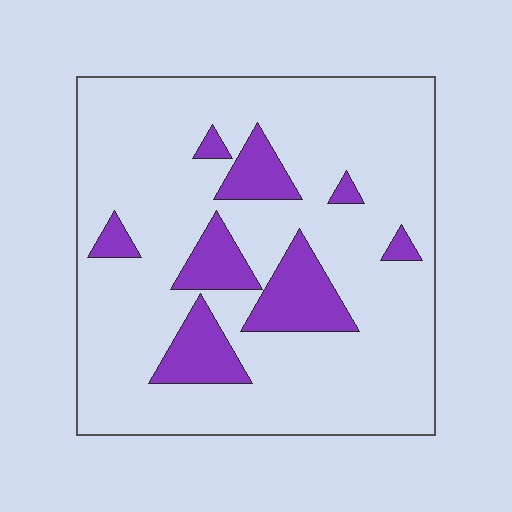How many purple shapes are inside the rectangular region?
8.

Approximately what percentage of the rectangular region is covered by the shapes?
Approximately 15%.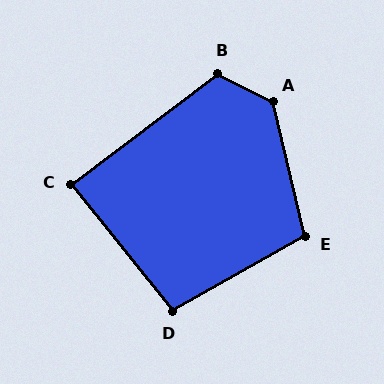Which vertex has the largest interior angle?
A, at approximately 130 degrees.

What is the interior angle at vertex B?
Approximately 116 degrees (obtuse).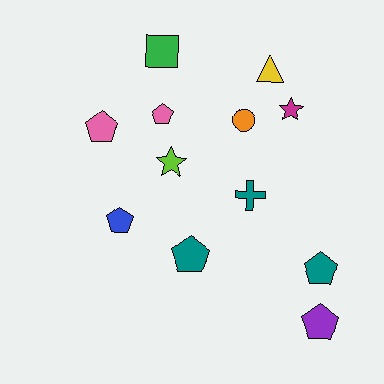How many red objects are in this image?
There are no red objects.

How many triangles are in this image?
There is 1 triangle.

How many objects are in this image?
There are 12 objects.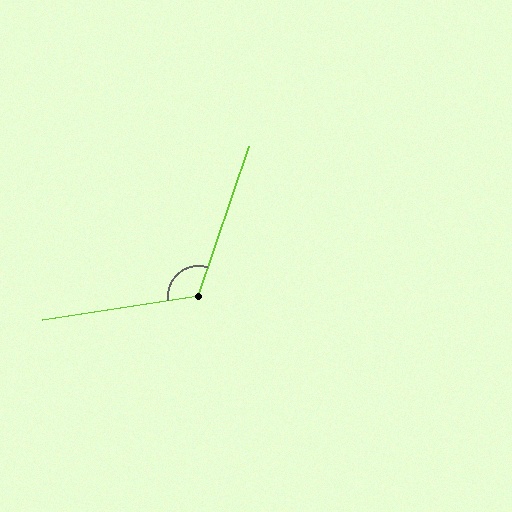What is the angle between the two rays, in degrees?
Approximately 117 degrees.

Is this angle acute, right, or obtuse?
It is obtuse.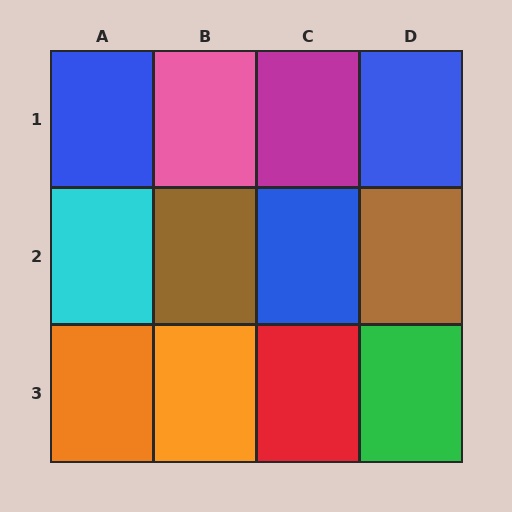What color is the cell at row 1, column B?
Pink.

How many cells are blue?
3 cells are blue.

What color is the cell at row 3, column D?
Green.